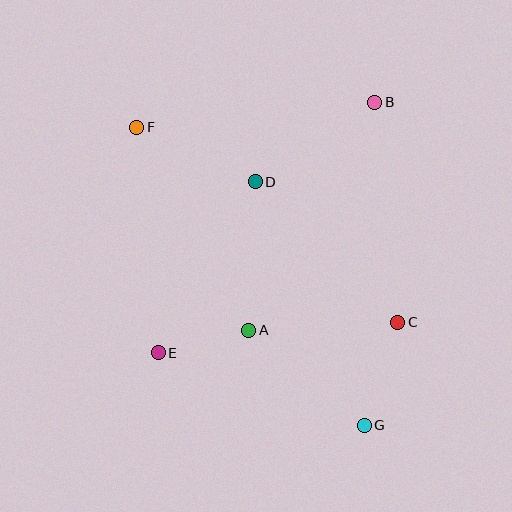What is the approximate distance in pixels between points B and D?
The distance between B and D is approximately 144 pixels.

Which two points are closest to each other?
Points A and E are closest to each other.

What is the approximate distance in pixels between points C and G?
The distance between C and G is approximately 108 pixels.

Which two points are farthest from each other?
Points F and G are farthest from each other.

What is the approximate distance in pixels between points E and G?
The distance between E and G is approximately 218 pixels.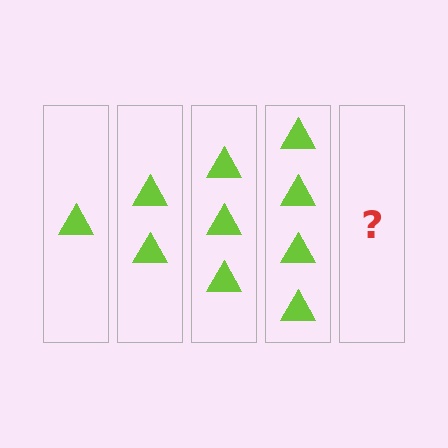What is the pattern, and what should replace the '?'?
The pattern is that each step adds one more triangle. The '?' should be 5 triangles.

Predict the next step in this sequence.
The next step is 5 triangles.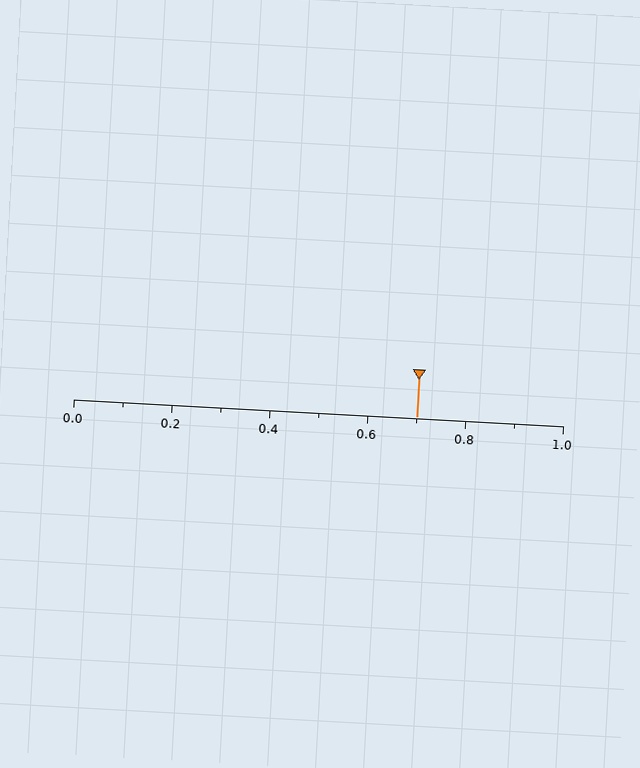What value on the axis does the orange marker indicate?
The marker indicates approximately 0.7.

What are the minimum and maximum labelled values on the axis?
The axis runs from 0.0 to 1.0.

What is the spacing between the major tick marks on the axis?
The major ticks are spaced 0.2 apart.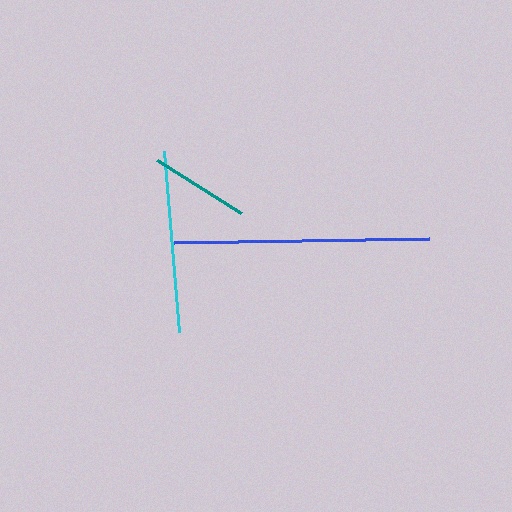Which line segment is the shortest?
The teal line is the shortest at approximately 100 pixels.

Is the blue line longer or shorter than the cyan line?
The blue line is longer than the cyan line.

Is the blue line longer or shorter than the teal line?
The blue line is longer than the teal line.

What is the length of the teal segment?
The teal segment is approximately 100 pixels long.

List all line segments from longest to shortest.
From longest to shortest: blue, cyan, teal.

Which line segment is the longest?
The blue line is the longest at approximately 255 pixels.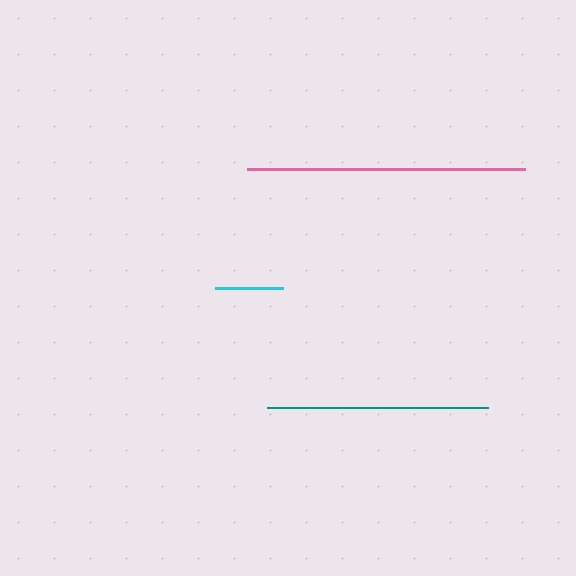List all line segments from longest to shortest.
From longest to shortest: pink, teal, cyan.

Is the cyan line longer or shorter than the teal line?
The teal line is longer than the cyan line.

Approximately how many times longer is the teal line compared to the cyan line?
The teal line is approximately 3.2 times the length of the cyan line.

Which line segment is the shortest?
The cyan line is the shortest at approximately 68 pixels.